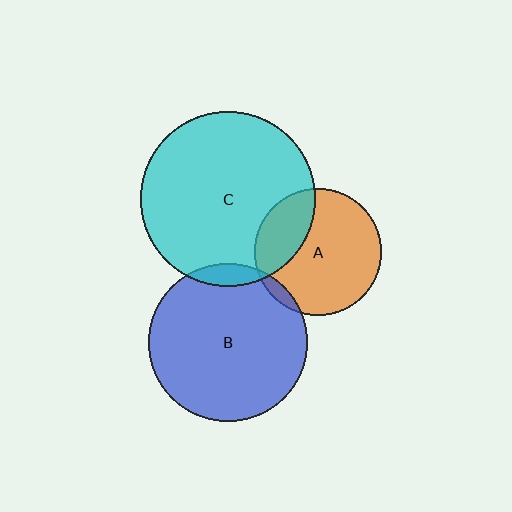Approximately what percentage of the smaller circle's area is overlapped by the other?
Approximately 5%.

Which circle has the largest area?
Circle C (cyan).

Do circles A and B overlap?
Yes.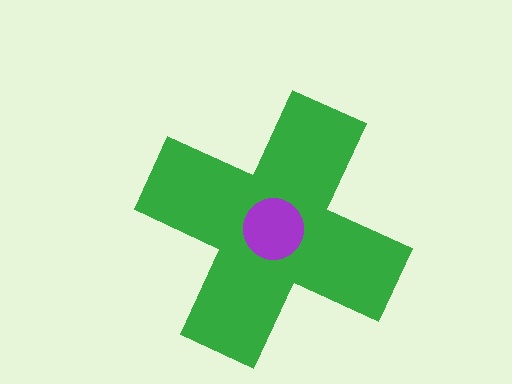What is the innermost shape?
The purple circle.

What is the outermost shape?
The green cross.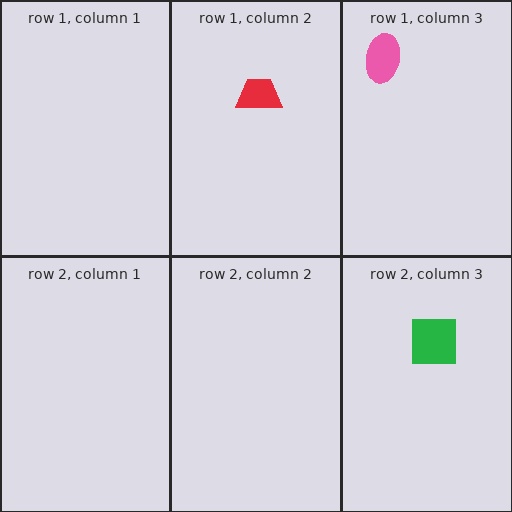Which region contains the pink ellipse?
The row 1, column 3 region.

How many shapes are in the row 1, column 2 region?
1.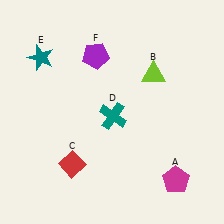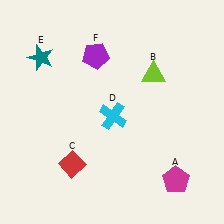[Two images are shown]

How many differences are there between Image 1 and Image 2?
There is 1 difference between the two images.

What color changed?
The cross (D) changed from teal in Image 1 to cyan in Image 2.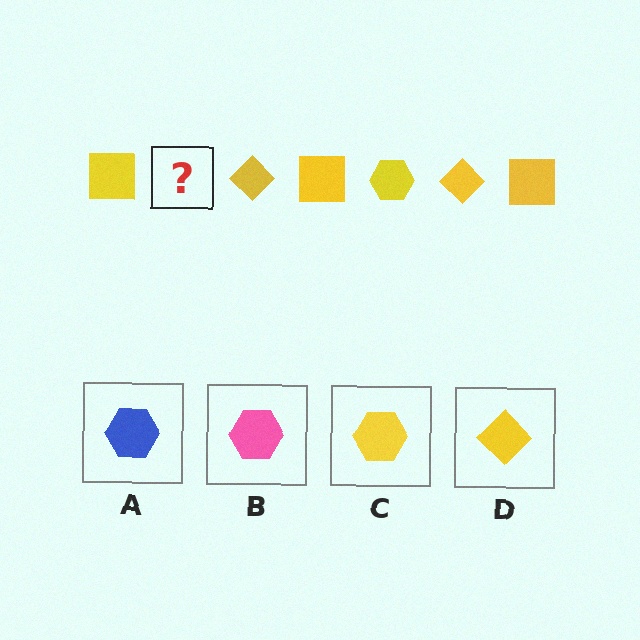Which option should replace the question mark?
Option C.